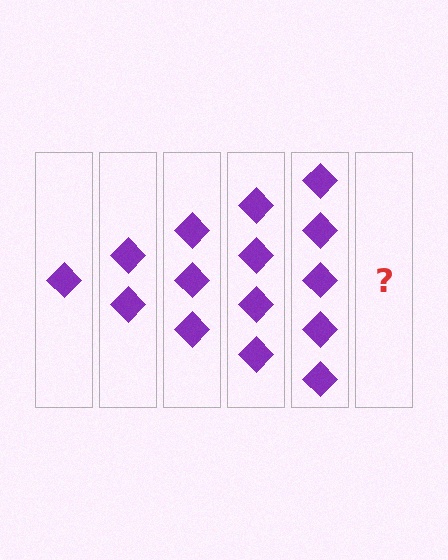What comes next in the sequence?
The next element should be 6 diamonds.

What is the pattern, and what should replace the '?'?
The pattern is that each step adds one more diamond. The '?' should be 6 diamonds.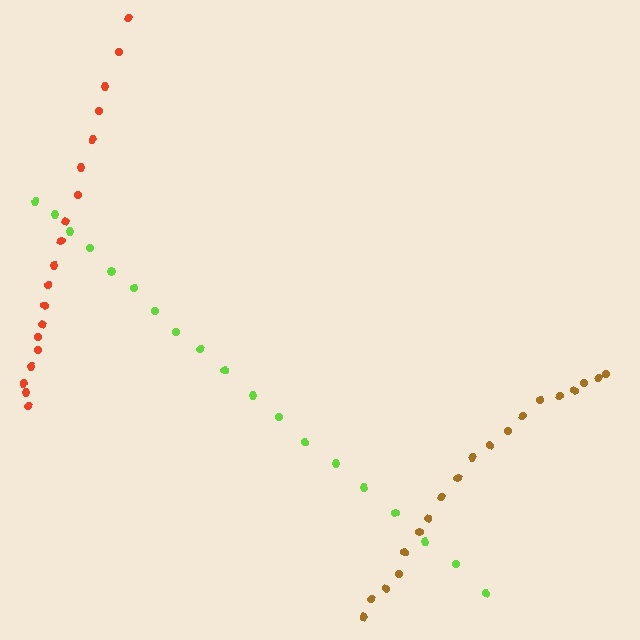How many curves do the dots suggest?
There are 3 distinct paths.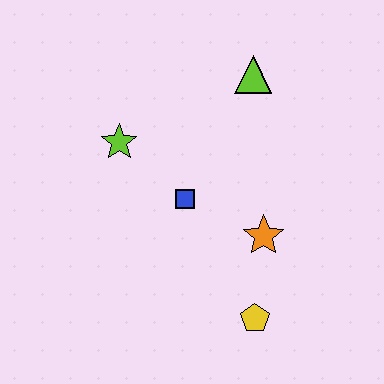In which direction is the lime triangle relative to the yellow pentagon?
The lime triangle is above the yellow pentagon.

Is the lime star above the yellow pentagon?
Yes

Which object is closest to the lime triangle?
The blue square is closest to the lime triangle.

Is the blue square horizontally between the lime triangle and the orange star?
No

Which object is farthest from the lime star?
The yellow pentagon is farthest from the lime star.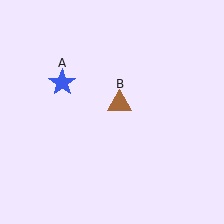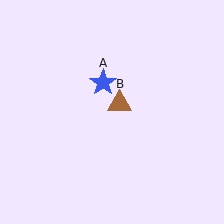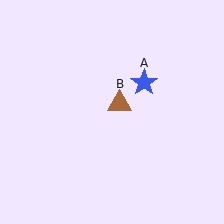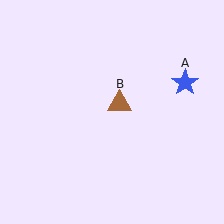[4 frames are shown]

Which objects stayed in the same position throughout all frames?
Brown triangle (object B) remained stationary.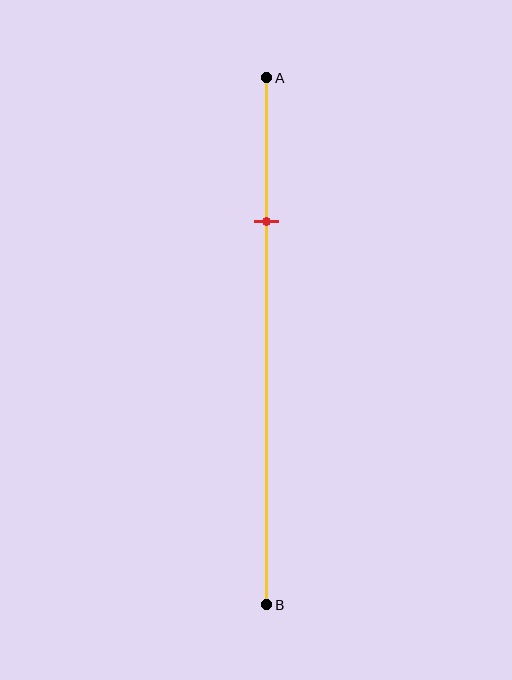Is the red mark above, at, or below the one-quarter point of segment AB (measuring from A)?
The red mark is approximately at the one-quarter point of segment AB.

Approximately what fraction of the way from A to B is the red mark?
The red mark is approximately 25% of the way from A to B.